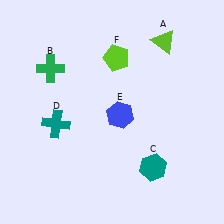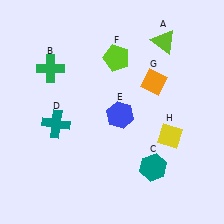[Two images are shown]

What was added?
An orange diamond (G), a yellow diamond (H) were added in Image 2.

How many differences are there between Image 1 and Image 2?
There are 2 differences between the two images.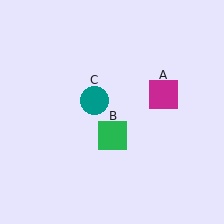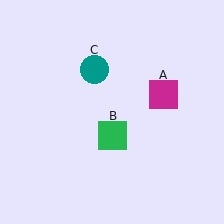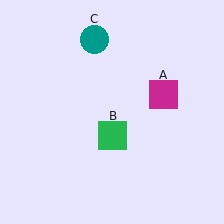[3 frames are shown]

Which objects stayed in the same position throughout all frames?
Magenta square (object A) and green square (object B) remained stationary.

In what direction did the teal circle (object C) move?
The teal circle (object C) moved up.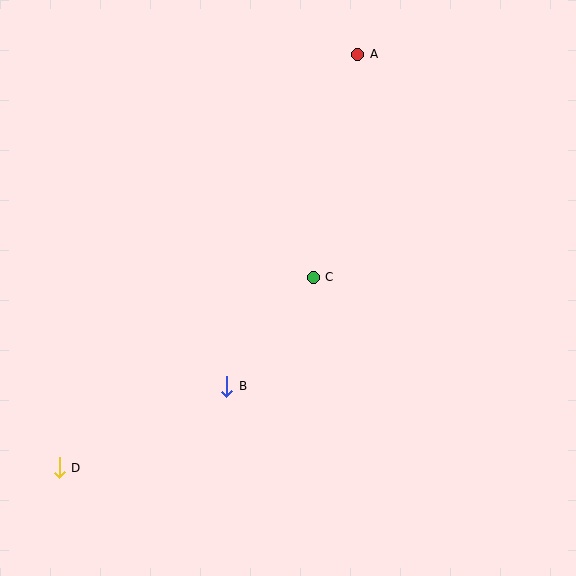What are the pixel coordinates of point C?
Point C is at (313, 277).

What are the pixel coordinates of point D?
Point D is at (59, 468).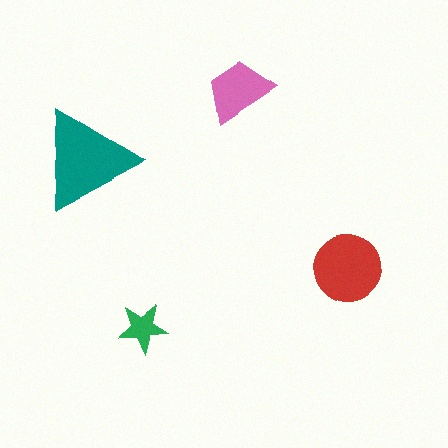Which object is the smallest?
The green star.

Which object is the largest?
The teal triangle.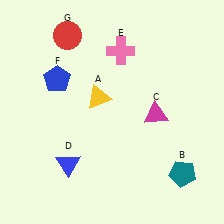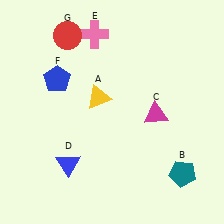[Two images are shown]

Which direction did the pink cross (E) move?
The pink cross (E) moved left.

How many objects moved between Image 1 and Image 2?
1 object moved between the two images.